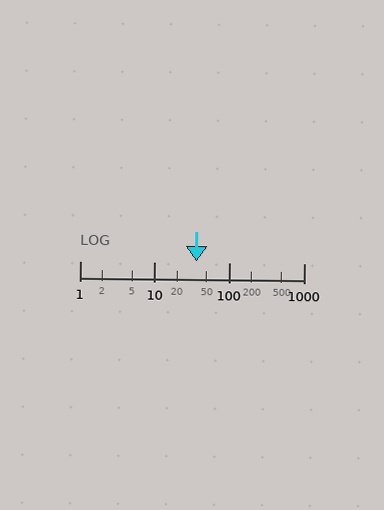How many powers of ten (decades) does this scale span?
The scale spans 3 decades, from 1 to 1000.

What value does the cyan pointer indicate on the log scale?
The pointer indicates approximately 36.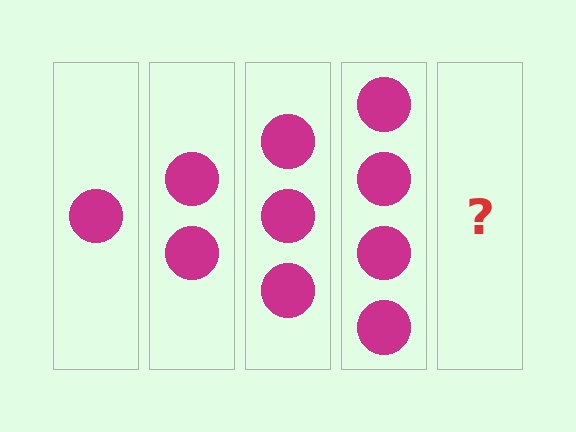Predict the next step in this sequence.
The next step is 5 circles.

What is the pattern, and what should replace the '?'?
The pattern is that each step adds one more circle. The '?' should be 5 circles.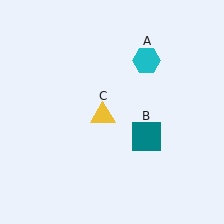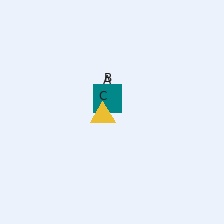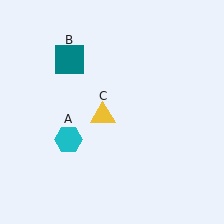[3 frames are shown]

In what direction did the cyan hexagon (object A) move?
The cyan hexagon (object A) moved down and to the left.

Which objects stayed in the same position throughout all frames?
Yellow triangle (object C) remained stationary.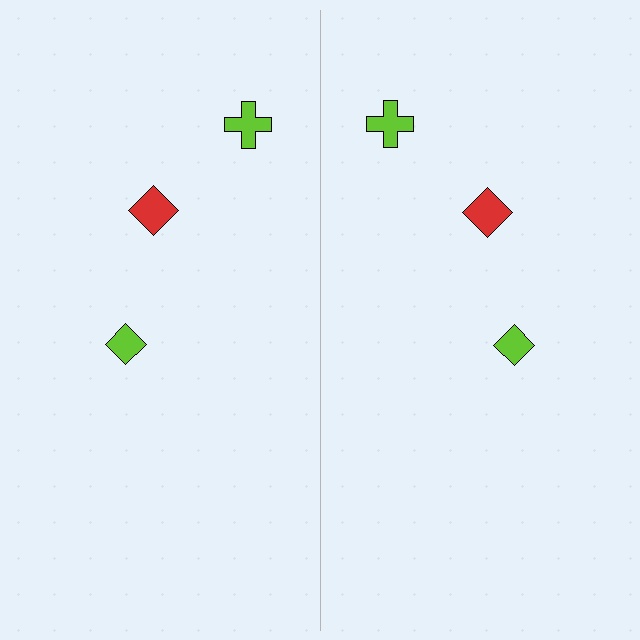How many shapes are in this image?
There are 6 shapes in this image.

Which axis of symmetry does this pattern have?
The pattern has a vertical axis of symmetry running through the center of the image.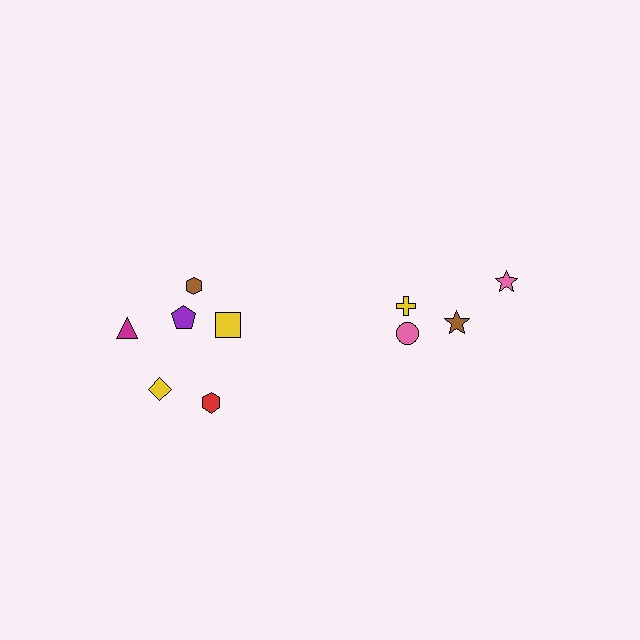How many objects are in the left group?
There are 6 objects.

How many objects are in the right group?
There are 4 objects.